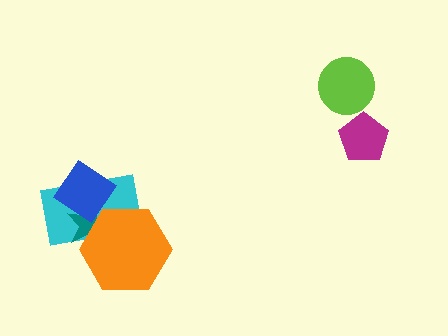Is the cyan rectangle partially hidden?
Yes, it is partially covered by another shape.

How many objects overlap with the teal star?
3 objects overlap with the teal star.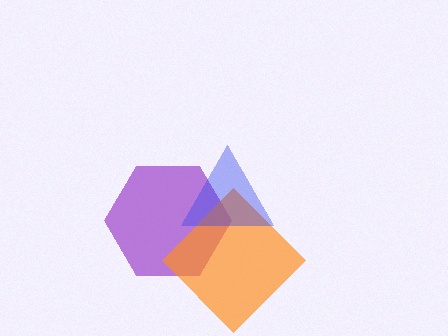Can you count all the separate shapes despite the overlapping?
Yes, there are 3 separate shapes.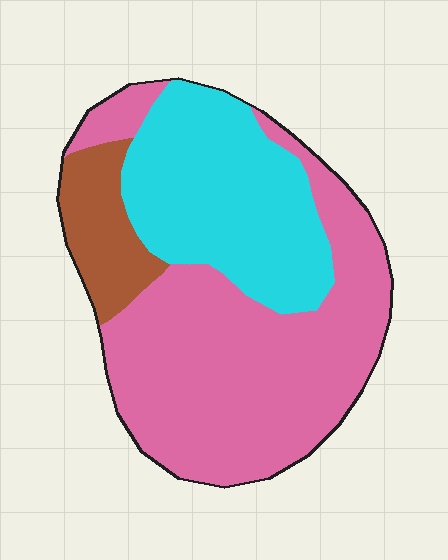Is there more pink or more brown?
Pink.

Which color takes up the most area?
Pink, at roughly 55%.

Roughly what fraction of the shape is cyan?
Cyan takes up between a sixth and a third of the shape.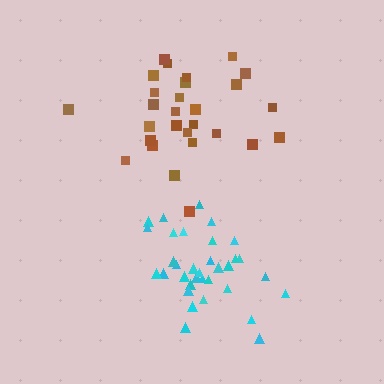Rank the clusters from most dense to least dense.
cyan, brown.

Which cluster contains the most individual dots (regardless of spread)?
Cyan (34).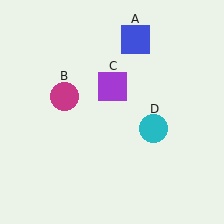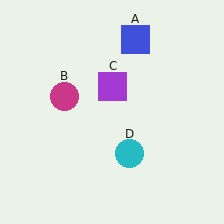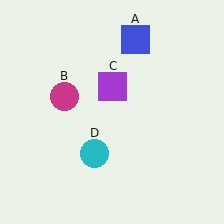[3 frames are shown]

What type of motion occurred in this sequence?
The cyan circle (object D) rotated clockwise around the center of the scene.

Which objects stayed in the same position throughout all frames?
Blue square (object A) and magenta circle (object B) and purple square (object C) remained stationary.